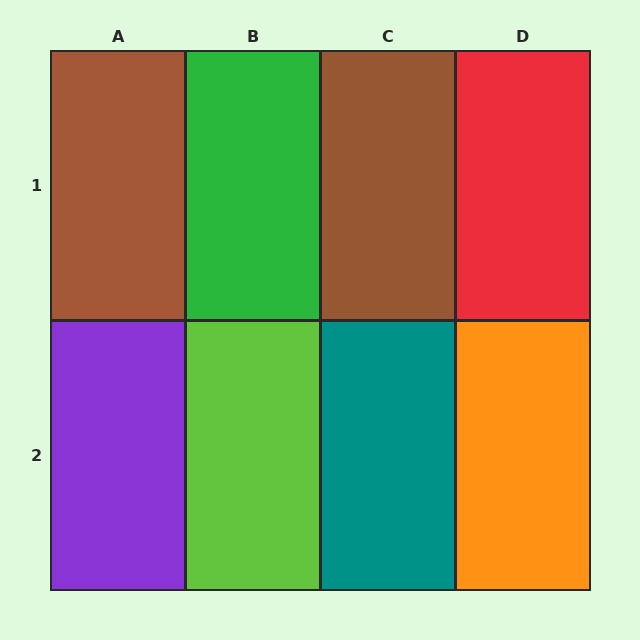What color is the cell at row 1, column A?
Brown.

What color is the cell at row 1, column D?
Red.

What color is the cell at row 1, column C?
Brown.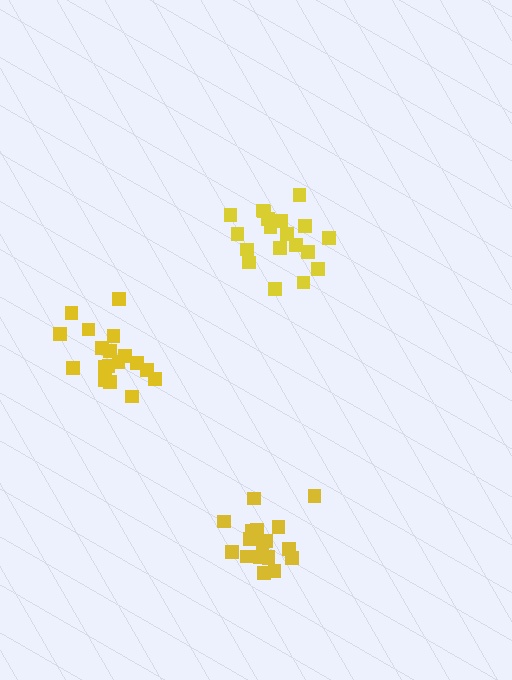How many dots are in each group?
Group 1: 18 dots, Group 2: 19 dots, Group 3: 19 dots (56 total).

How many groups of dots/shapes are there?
There are 3 groups.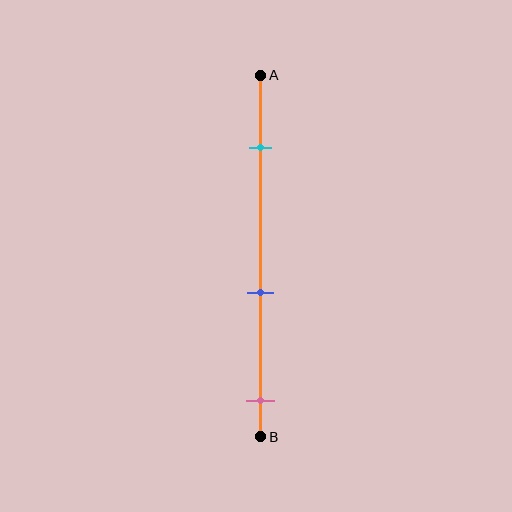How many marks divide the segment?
There are 3 marks dividing the segment.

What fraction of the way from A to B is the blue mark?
The blue mark is approximately 60% (0.6) of the way from A to B.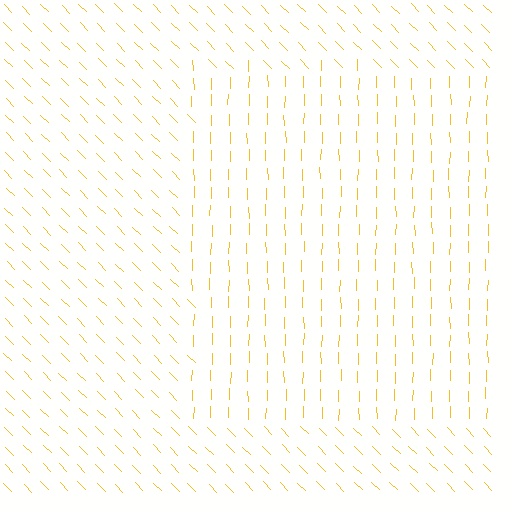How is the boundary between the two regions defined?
The boundary is defined purely by a change in line orientation (approximately 45 degrees difference). All lines are the same color and thickness.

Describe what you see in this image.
The image is filled with small yellow line segments. A rectangle region in the image has lines oriented differently from the surrounding lines, creating a visible texture boundary.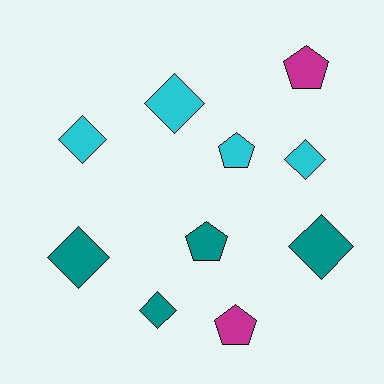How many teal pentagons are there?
There is 1 teal pentagon.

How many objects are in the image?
There are 10 objects.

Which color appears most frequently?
Cyan, with 4 objects.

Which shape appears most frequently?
Diamond, with 6 objects.